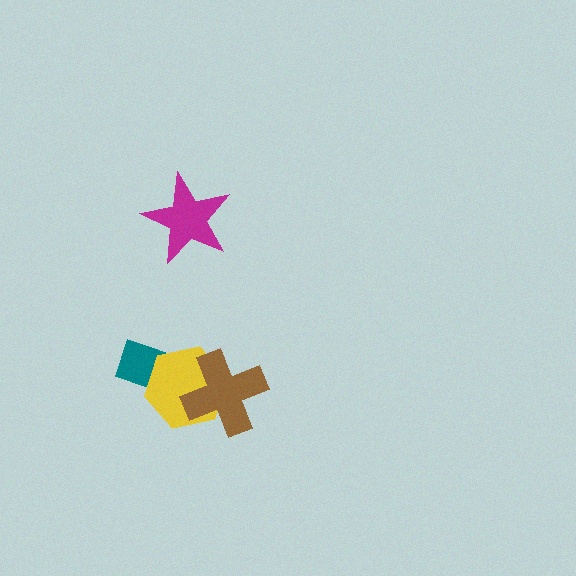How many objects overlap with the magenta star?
0 objects overlap with the magenta star.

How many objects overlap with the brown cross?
1 object overlaps with the brown cross.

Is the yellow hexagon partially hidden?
Yes, it is partially covered by another shape.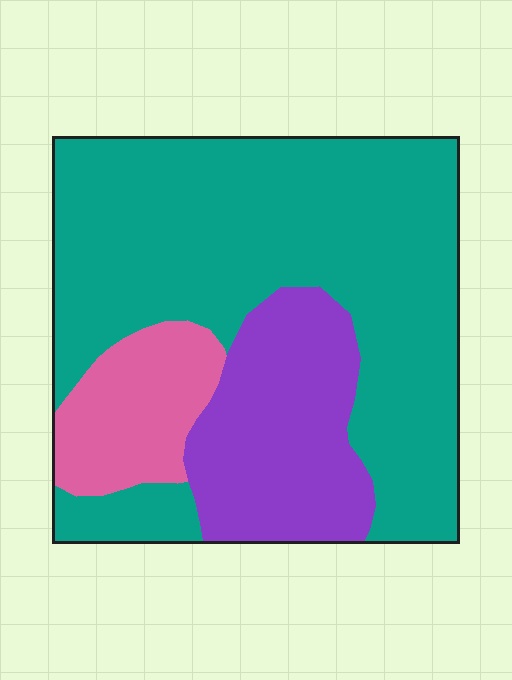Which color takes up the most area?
Teal, at roughly 65%.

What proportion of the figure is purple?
Purple takes up between a sixth and a third of the figure.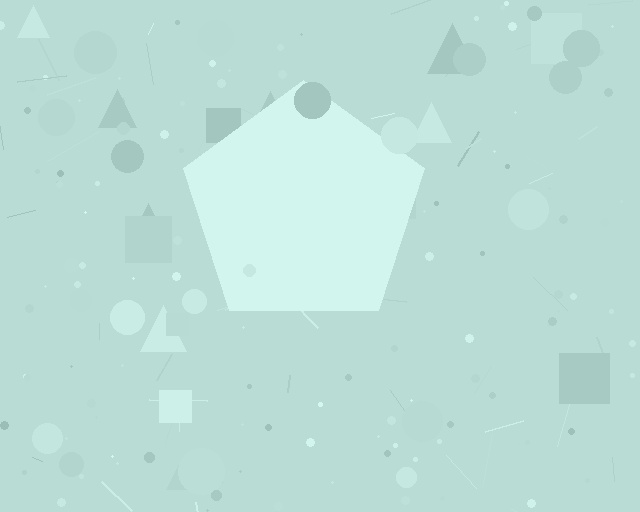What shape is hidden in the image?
A pentagon is hidden in the image.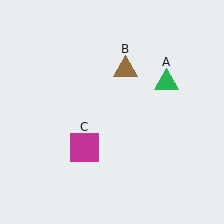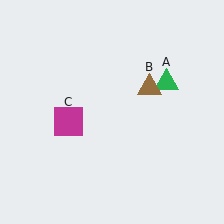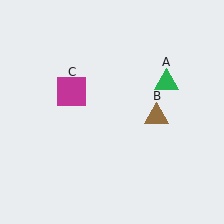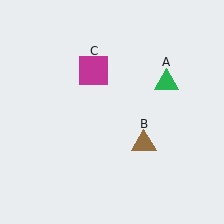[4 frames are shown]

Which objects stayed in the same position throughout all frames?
Green triangle (object A) remained stationary.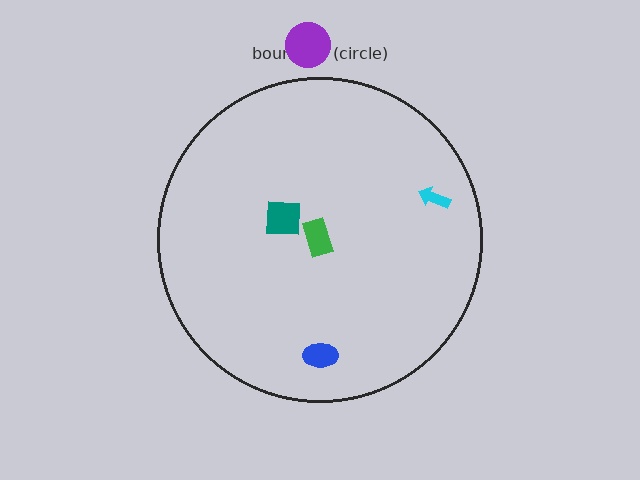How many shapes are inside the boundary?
4 inside, 1 outside.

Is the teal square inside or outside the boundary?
Inside.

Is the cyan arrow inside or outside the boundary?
Inside.